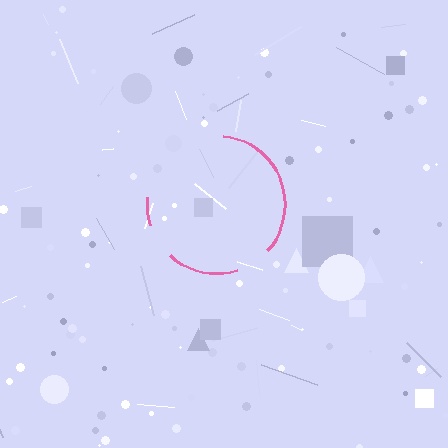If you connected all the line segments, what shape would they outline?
They would outline a circle.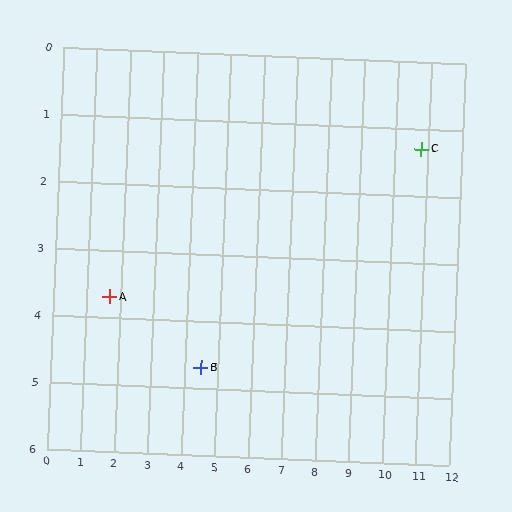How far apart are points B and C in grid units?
Points B and C are about 7.2 grid units apart.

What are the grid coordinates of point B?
Point B is at approximately (4.5, 4.7).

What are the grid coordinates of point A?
Point A is at approximately (1.7, 3.7).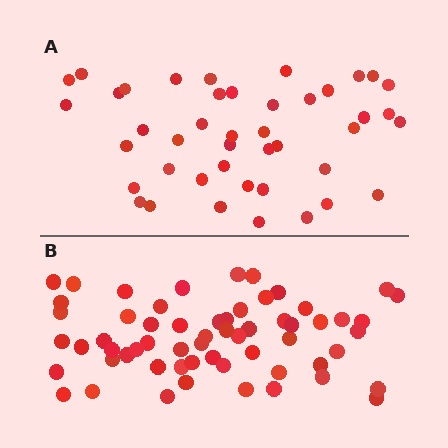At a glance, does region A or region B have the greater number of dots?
Region B (the bottom region) has more dots.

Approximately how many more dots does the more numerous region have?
Region B has approximately 15 more dots than region A.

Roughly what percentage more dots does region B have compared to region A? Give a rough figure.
About 40% more.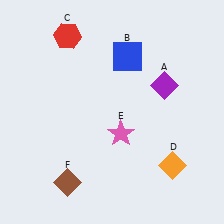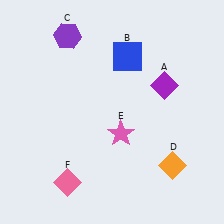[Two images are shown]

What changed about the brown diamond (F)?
In Image 1, F is brown. In Image 2, it changed to pink.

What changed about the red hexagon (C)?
In Image 1, C is red. In Image 2, it changed to purple.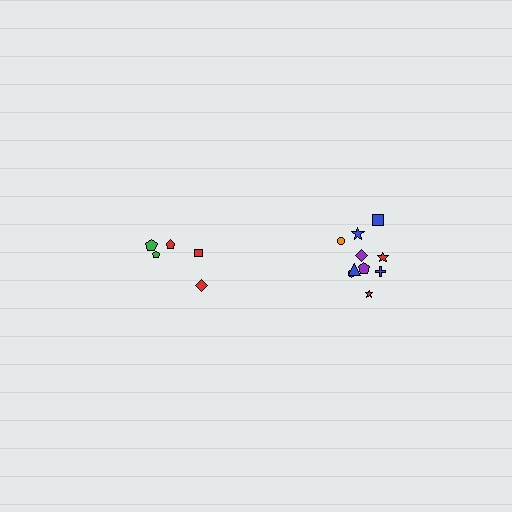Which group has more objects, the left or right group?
The right group.